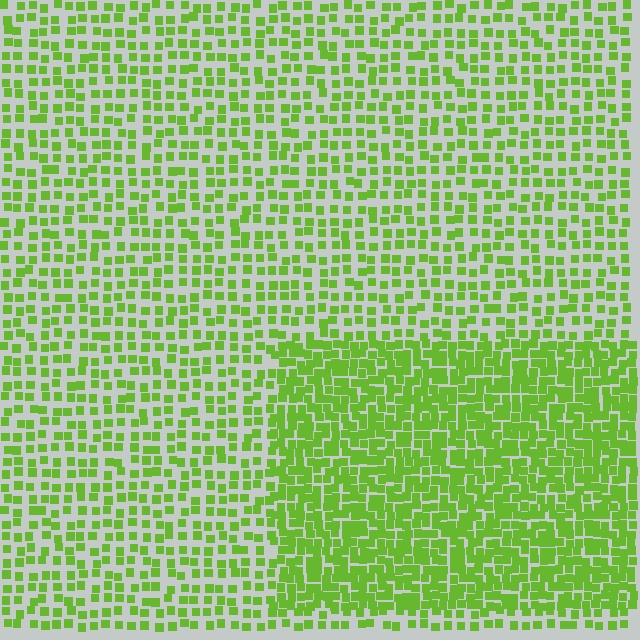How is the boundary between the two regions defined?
The boundary is defined by a change in element density (approximately 2.0x ratio). All elements are the same color, size, and shape.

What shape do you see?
I see a rectangle.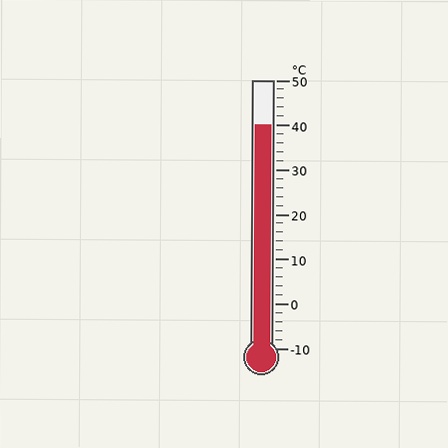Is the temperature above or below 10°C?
The temperature is above 10°C.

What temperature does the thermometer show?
The thermometer shows approximately 40°C.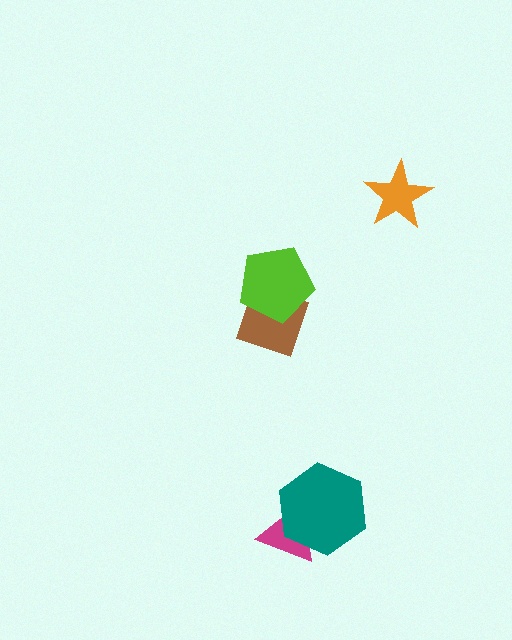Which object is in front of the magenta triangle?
The teal hexagon is in front of the magenta triangle.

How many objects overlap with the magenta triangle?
1 object overlaps with the magenta triangle.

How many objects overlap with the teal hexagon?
1 object overlaps with the teal hexagon.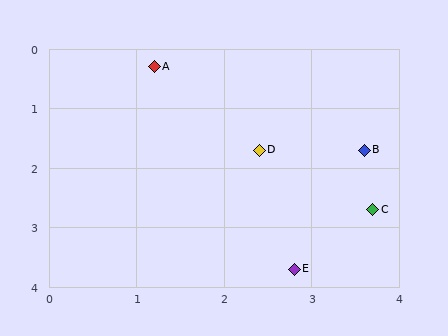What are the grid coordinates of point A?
Point A is at approximately (1.2, 0.3).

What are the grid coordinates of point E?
Point E is at approximately (2.8, 3.7).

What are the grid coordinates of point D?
Point D is at approximately (2.4, 1.7).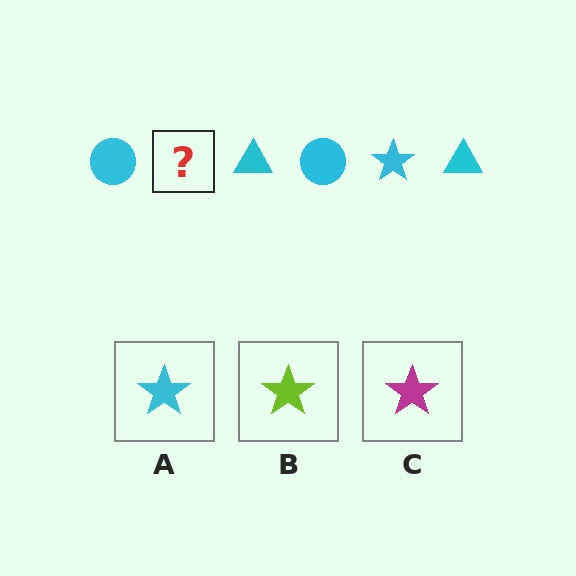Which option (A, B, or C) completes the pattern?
A.